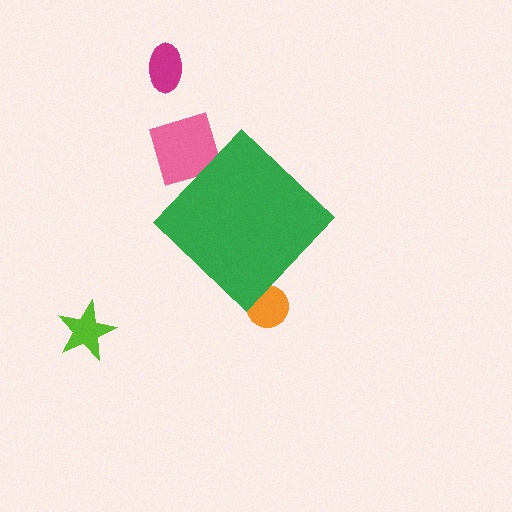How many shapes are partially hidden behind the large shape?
2 shapes are partially hidden.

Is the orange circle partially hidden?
Yes, the orange circle is partially hidden behind the green diamond.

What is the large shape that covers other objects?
A green diamond.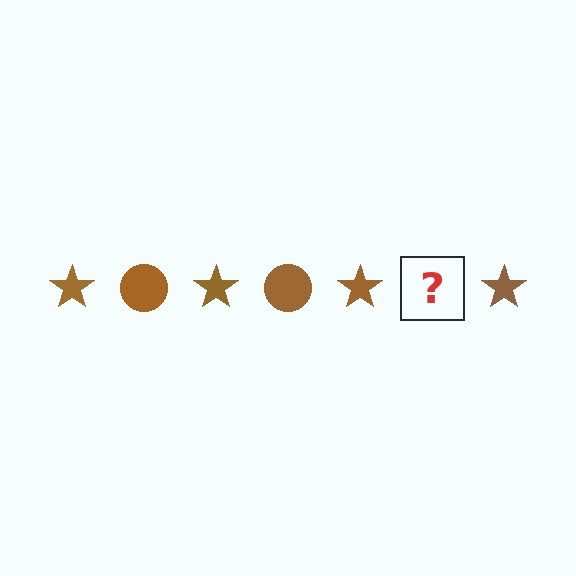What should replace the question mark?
The question mark should be replaced with a brown circle.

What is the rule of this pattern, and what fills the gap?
The rule is that the pattern cycles through star, circle shapes in brown. The gap should be filled with a brown circle.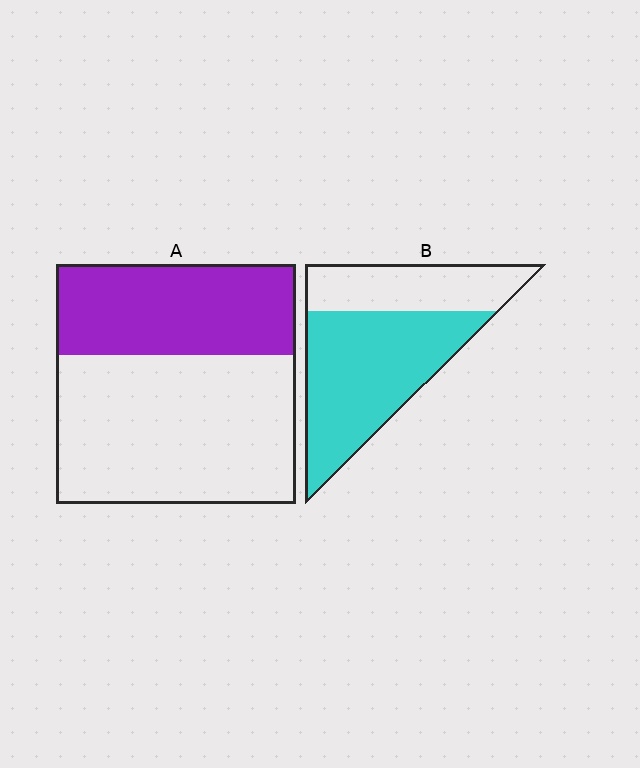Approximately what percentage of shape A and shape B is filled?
A is approximately 40% and B is approximately 65%.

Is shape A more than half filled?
No.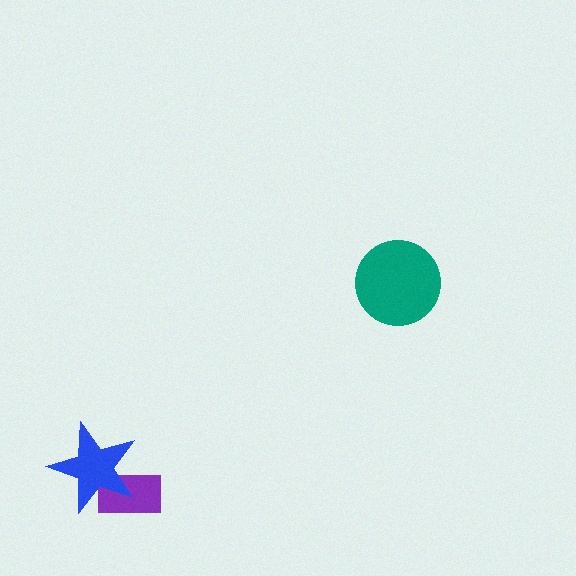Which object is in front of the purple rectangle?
The blue star is in front of the purple rectangle.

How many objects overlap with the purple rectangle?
1 object overlaps with the purple rectangle.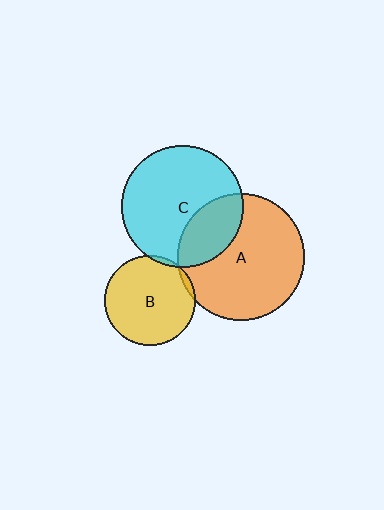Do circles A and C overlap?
Yes.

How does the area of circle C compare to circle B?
Approximately 1.8 times.